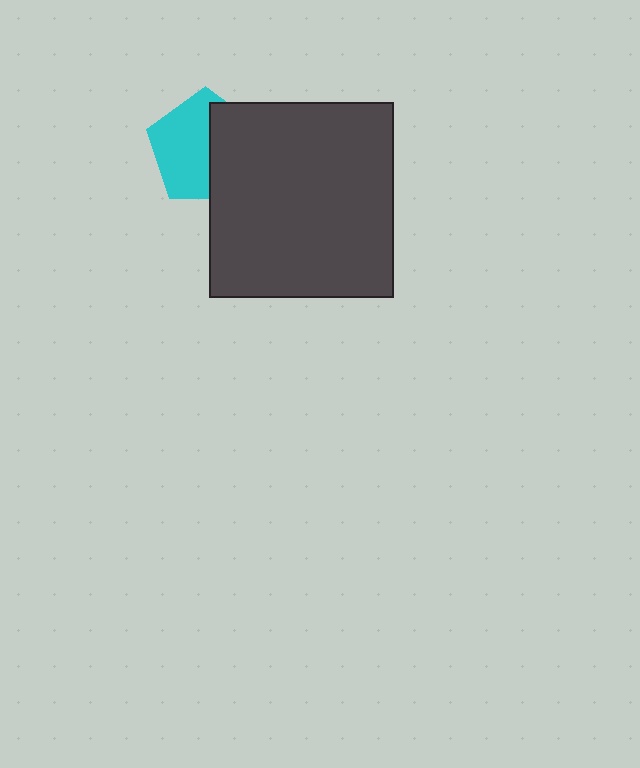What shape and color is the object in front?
The object in front is a dark gray rectangle.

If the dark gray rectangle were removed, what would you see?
You would see the complete cyan pentagon.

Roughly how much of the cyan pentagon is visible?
About half of it is visible (roughly 56%).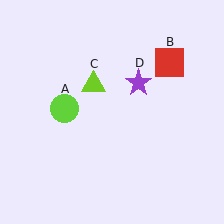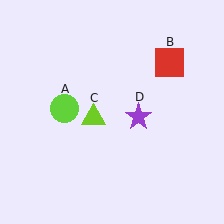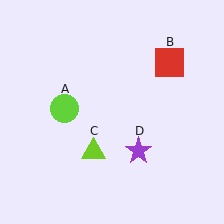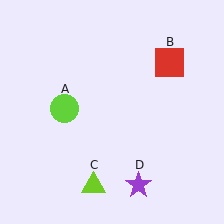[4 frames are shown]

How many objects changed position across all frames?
2 objects changed position: lime triangle (object C), purple star (object D).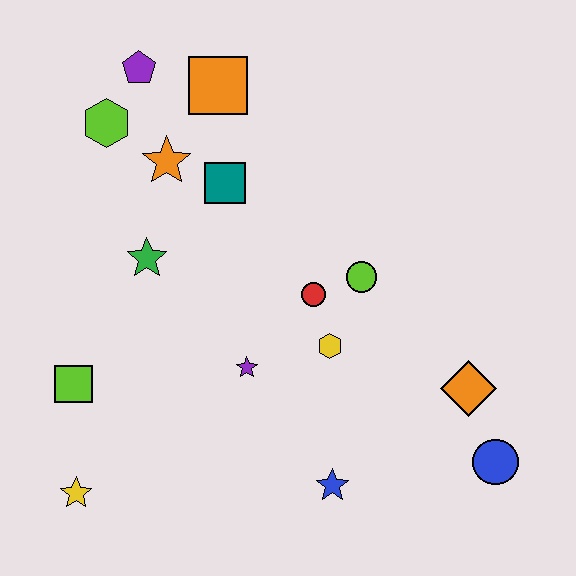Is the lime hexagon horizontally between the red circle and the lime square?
Yes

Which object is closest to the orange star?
The teal square is closest to the orange star.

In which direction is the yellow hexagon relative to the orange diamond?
The yellow hexagon is to the left of the orange diamond.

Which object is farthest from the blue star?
The purple pentagon is farthest from the blue star.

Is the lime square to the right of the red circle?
No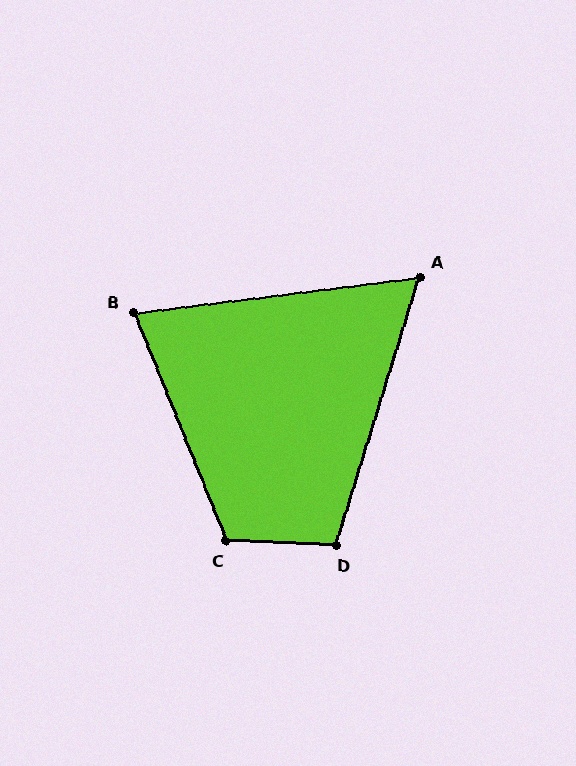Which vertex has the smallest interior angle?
A, at approximately 66 degrees.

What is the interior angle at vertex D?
Approximately 105 degrees (obtuse).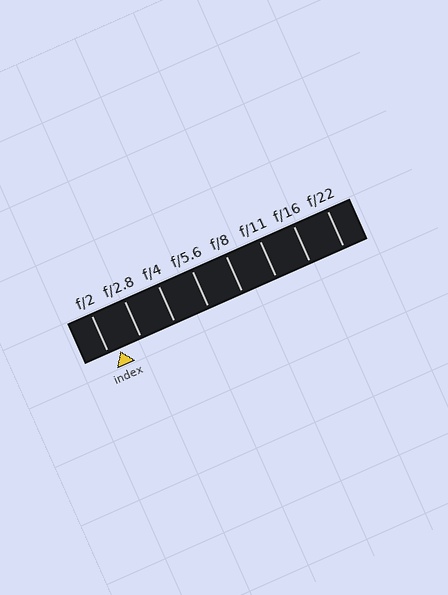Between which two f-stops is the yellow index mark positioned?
The index mark is between f/2 and f/2.8.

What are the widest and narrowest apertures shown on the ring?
The widest aperture shown is f/2 and the narrowest is f/22.